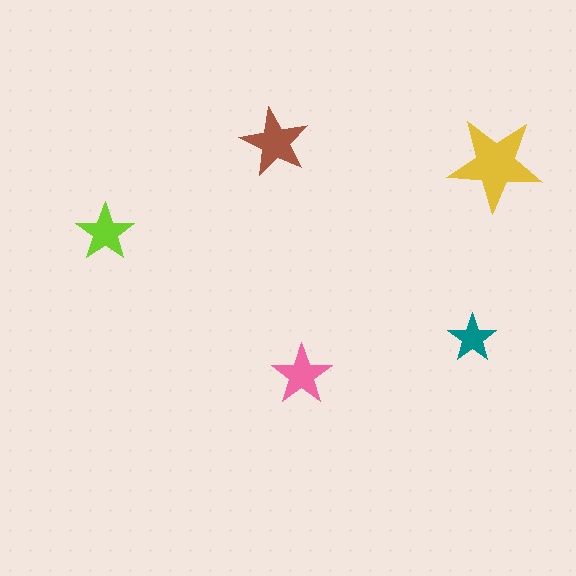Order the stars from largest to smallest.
the yellow one, the brown one, the pink one, the lime one, the teal one.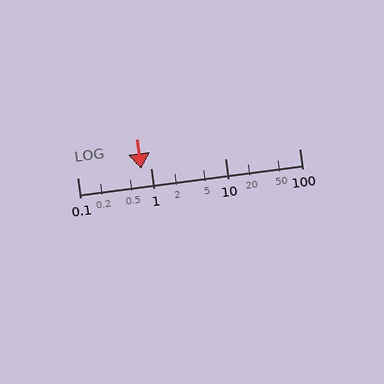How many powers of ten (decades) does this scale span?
The scale spans 3 decades, from 0.1 to 100.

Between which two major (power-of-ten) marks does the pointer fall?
The pointer is between 0.1 and 1.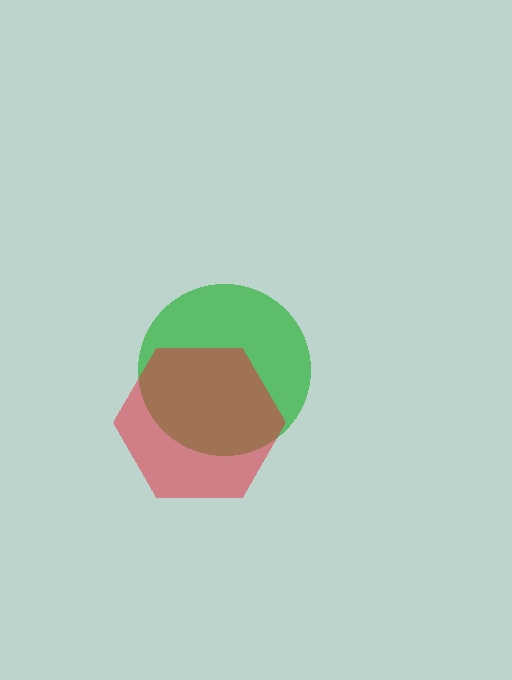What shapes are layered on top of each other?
The layered shapes are: a green circle, a red hexagon.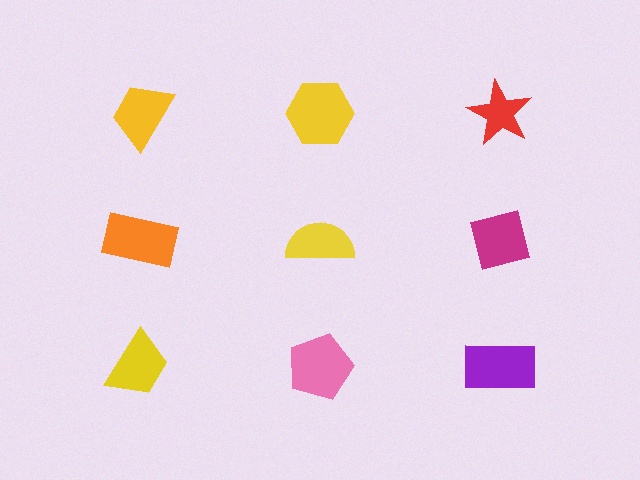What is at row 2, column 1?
An orange rectangle.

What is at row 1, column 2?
A yellow hexagon.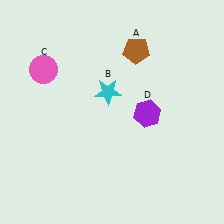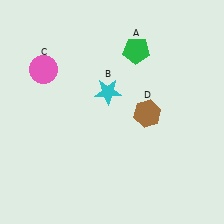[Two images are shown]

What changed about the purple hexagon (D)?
In Image 1, D is purple. In Image 2, it changed to brown.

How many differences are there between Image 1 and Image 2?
There are 2 differences between the two images.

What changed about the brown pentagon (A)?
In Image 1, A is brown. In Image 2, it changed to green.